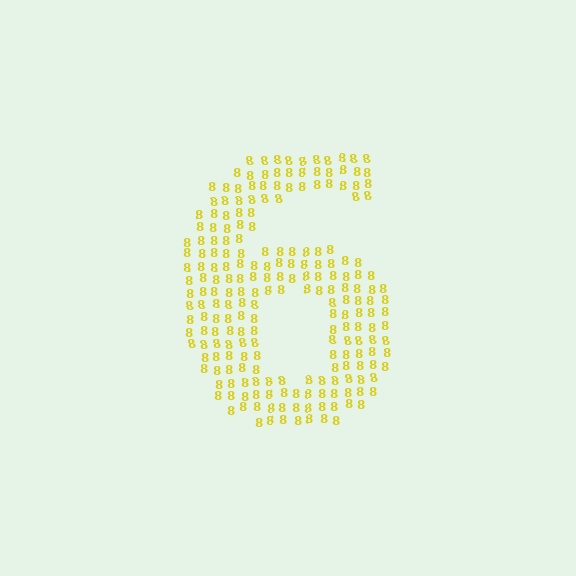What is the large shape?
The large shape is the digit 6.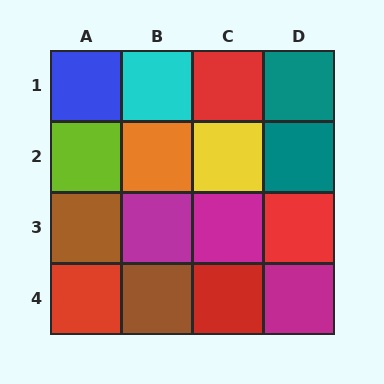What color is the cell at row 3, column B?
Magenta.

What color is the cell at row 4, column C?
Red.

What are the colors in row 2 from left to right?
Lime, orange, yellow, teal.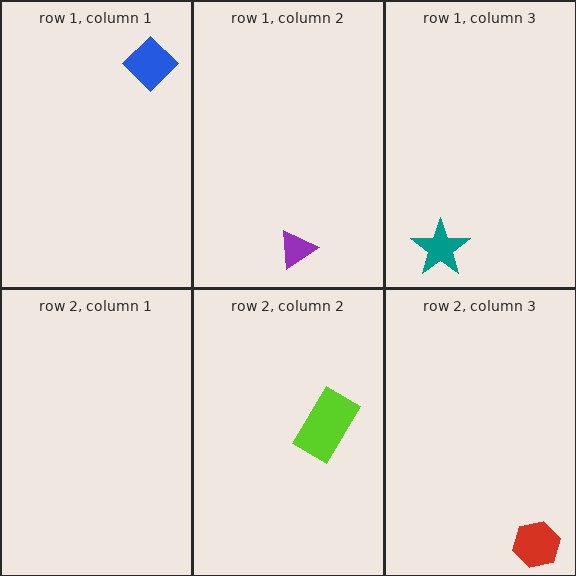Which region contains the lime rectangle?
The row 2, column 2 region.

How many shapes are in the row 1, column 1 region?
1.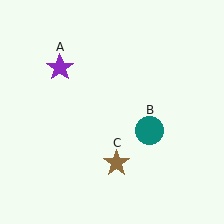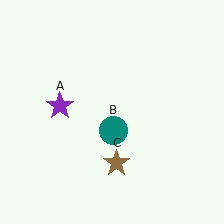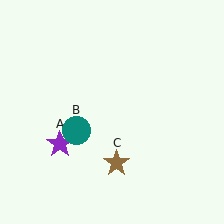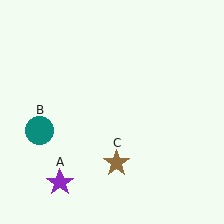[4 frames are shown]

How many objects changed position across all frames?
2 objects changed position: purple star (object A), teal circle (object B).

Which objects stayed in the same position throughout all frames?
Brown star (object C) remained stationary.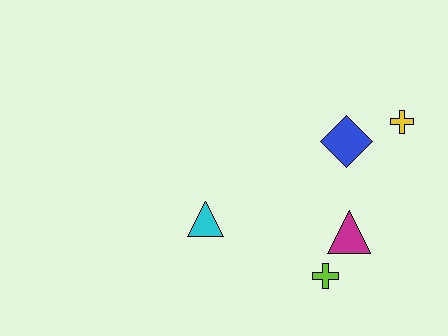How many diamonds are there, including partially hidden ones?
There is 1 diamond.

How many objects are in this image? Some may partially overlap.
There are 5 objects.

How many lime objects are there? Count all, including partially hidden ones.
There is 1 lime object.